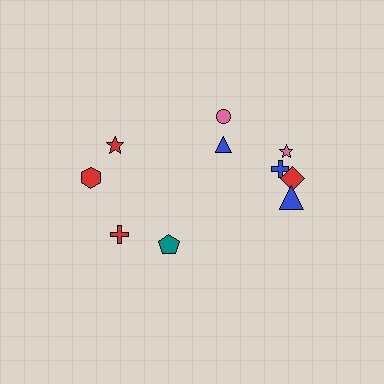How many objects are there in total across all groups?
There are 10 objects.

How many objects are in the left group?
There are 4 objects.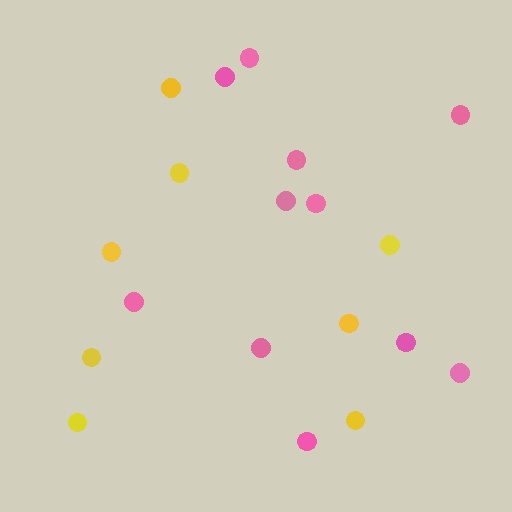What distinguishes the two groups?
There are 2 groups: one group of pink circles (11) and one group of yellow circles (8).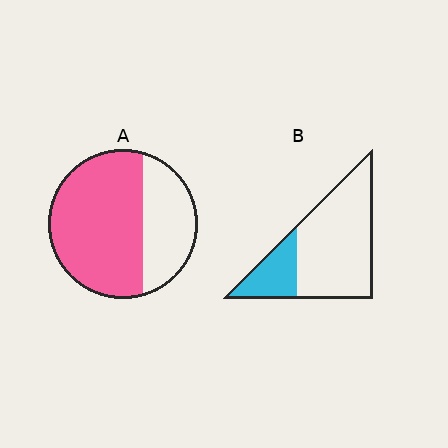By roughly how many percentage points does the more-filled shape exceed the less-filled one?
By roughly 40 percentage points (A over B).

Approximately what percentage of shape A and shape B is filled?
A is approximately 65% and B is approximately 25%.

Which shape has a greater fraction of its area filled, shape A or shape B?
Shape A.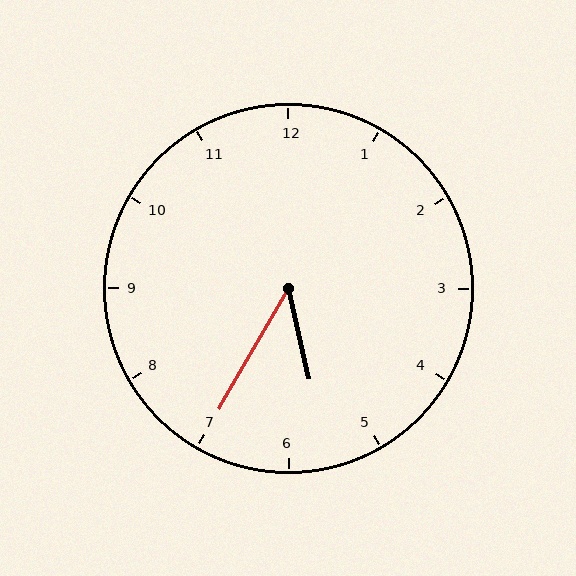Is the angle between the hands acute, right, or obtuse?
It is acute.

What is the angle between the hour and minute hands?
Approximately 42 degrees.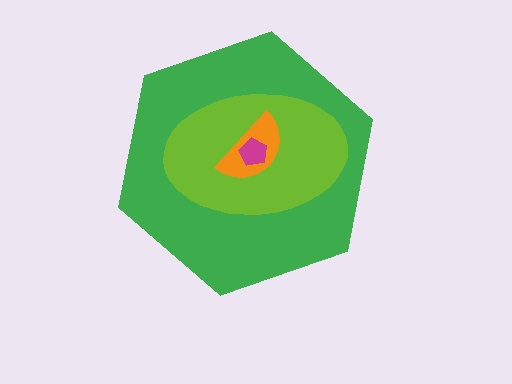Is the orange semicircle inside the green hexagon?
Yes.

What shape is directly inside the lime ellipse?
The orange semicircle.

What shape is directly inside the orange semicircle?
The magenta pentagon.